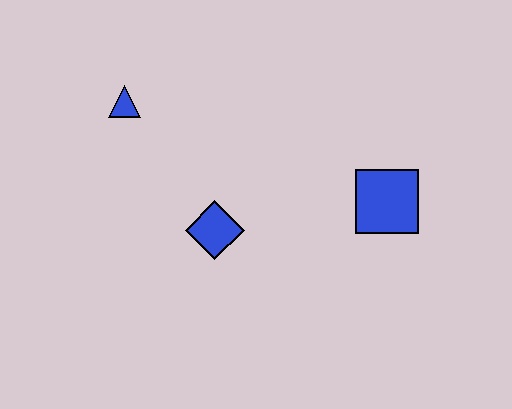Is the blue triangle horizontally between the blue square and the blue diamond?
No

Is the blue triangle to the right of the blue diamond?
No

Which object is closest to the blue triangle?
The blue diamond is closest to the blue triangle.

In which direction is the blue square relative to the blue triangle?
The blue square is to the right of the blue triangle.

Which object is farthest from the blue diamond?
The blue square is farthest from the blue diamond.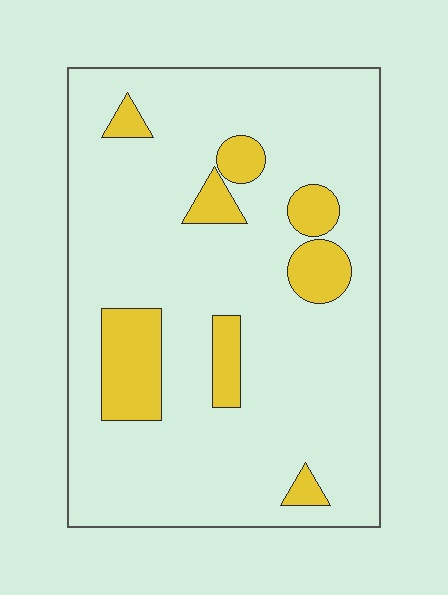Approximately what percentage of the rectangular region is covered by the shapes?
Approximately 15%.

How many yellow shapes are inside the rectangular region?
8.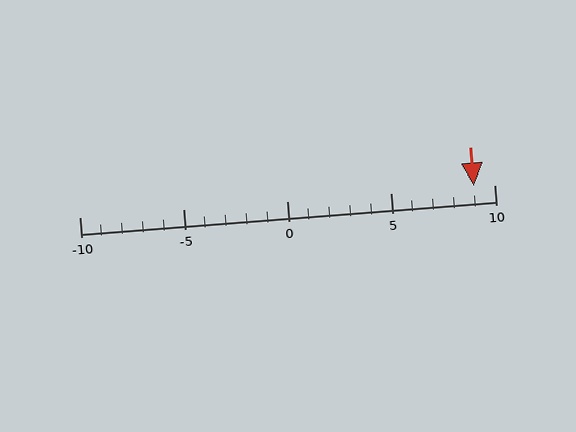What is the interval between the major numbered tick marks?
The major tick marks are spaced 5 units apart.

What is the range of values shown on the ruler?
The ruler shows values from -10 to 10.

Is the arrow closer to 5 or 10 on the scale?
The arrow is closer to 10.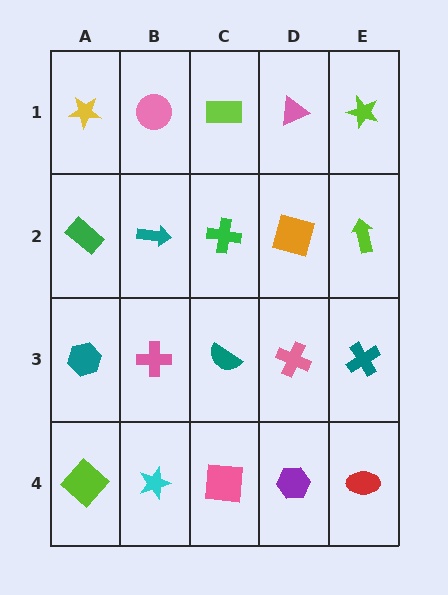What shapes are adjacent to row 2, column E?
A lime star (row 1, column E), a teal cross (row 3, column E), an orange square (row 2, column D).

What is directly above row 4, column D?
A pink cross.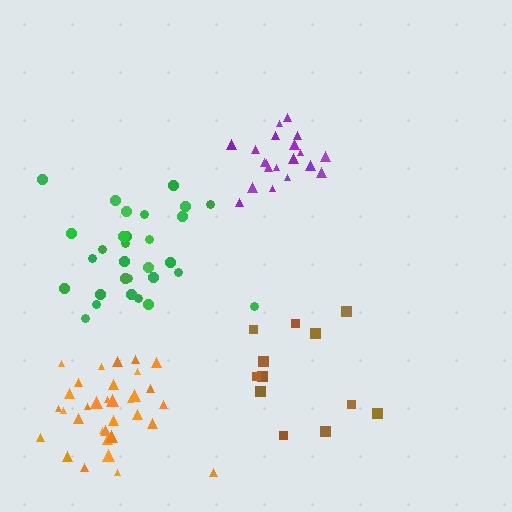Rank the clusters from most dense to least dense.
purple, orange, green, brown.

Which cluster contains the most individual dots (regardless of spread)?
Orange (34).